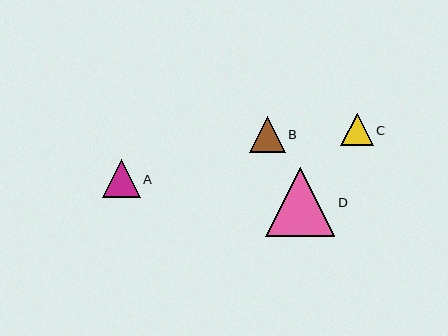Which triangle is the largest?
Triangle D is the largest with a size of approximately 69 pixels.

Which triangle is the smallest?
Triangle C is the smallest with a size of approximately 33 pixels.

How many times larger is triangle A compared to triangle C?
Triangle A is approximately 1.2 times the size of triangle C.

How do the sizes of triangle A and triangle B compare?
Triangle A and triangle B are approximately the same size.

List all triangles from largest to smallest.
From largest to smallest: D, A, B, C.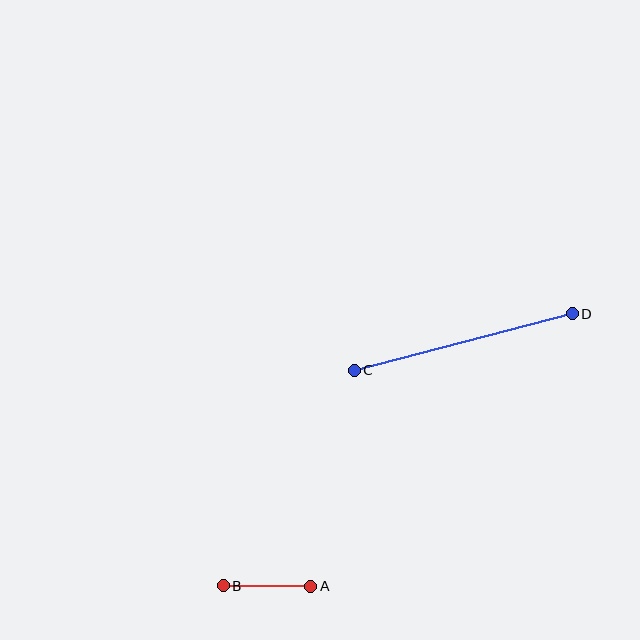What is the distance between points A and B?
The distance is approximately 88 pixels.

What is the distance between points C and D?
The distance is approximately 225 pixels.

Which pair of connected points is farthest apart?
Points C and D are farthest apart.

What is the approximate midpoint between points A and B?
The midpoint is at approximately (267, 586) pixels.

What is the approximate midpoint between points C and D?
The midpoint is at approximately (463, 342) pixels.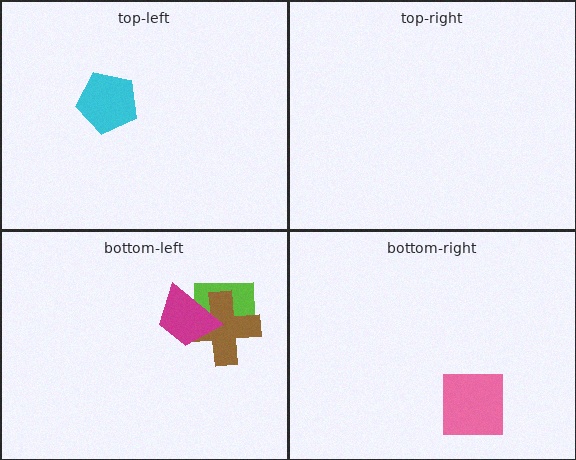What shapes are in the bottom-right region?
The pink square.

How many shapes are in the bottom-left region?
3.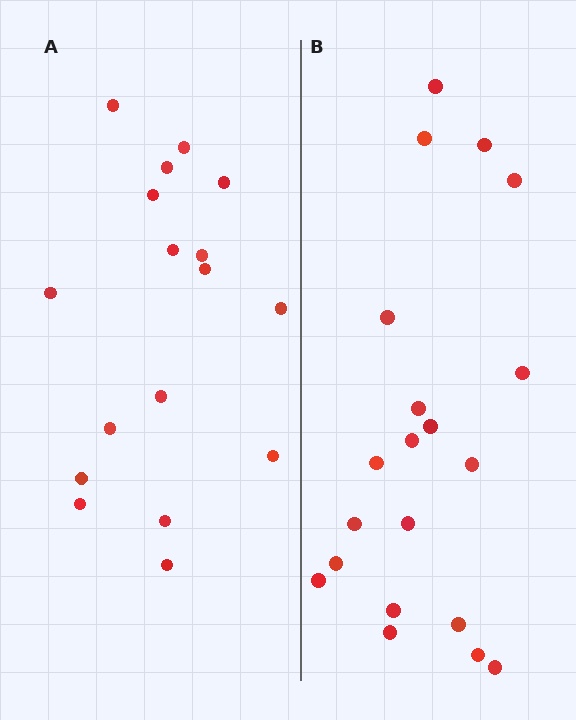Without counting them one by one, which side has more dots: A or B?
Region B (the right region) has more dots.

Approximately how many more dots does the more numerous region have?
Region B has just a few more — roughly 2 or 3 more dots than region A.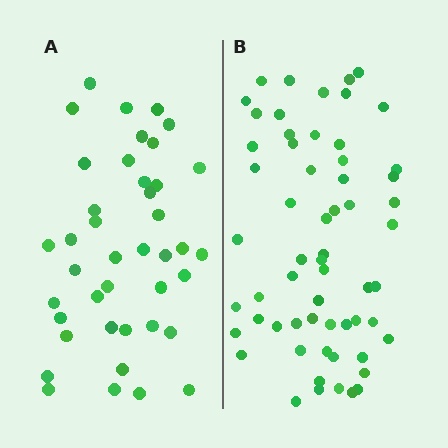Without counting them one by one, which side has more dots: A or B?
Region B (the right region) has more dots.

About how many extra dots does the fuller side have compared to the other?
Region B has approximately 20 more dots than region A.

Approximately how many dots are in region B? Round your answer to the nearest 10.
About 60 dots.